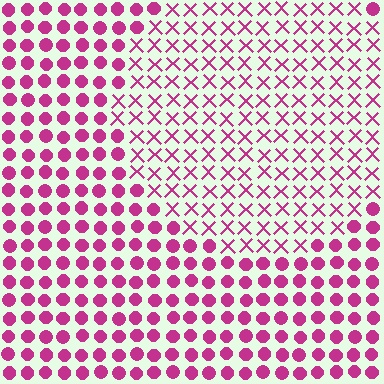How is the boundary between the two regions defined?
The boundary is defined by a change in element shape: X marks inside vs. circles outside. All elements share the same color and spacing.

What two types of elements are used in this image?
The image uses X marks inside the circle region and circles outside it.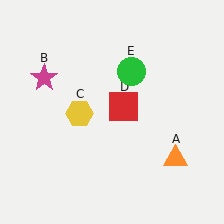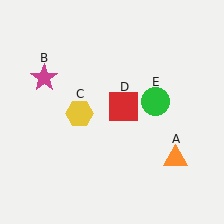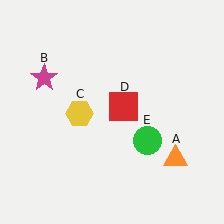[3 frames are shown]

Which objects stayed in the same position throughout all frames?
Orange triangle (object A) and magenta star (object B) and yellow hexagon (object C) and red square (object D) remained stationary.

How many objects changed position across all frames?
1 object changed position: green circle (object E).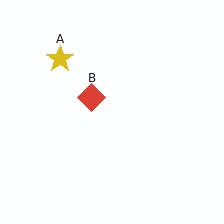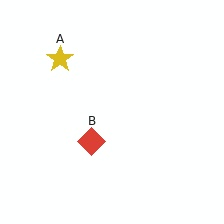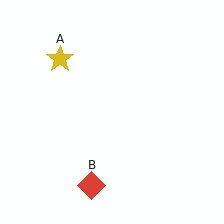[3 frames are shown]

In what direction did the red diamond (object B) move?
The red diamond (object B) moved down.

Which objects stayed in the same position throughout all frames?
Yellow star (object A) remained stationary.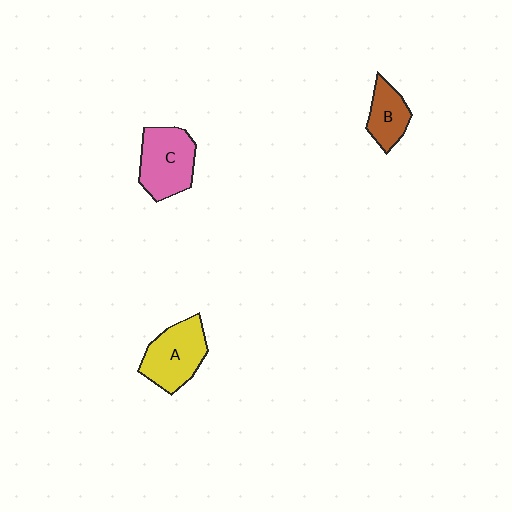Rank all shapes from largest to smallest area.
From largest to smallest: C (pink), A (yellow), B (brown).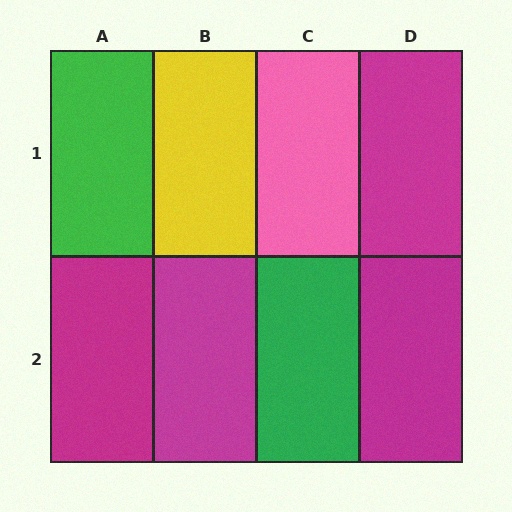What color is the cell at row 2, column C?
Green.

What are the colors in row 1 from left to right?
Green, yellow, pink, magenta.